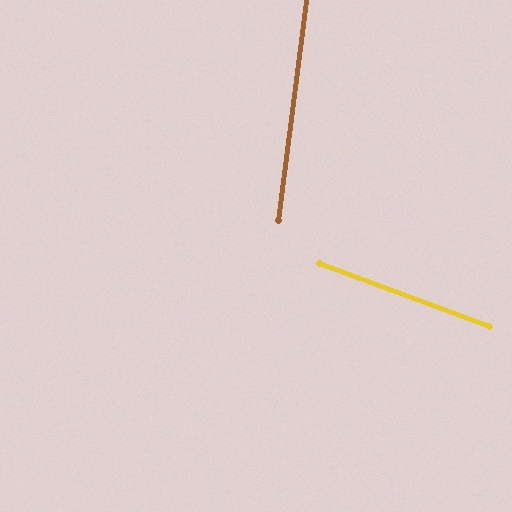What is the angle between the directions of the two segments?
Approximately 77 degrees.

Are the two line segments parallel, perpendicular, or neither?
Neither parallel nor perpendicular — they differ by about 77°.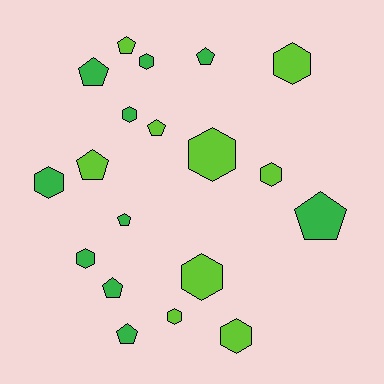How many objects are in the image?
There are 19 objects.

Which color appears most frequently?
Green, with 10 objects.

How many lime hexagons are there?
There are 6 lime hexagons.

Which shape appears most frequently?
Hexagon, with 10 objects.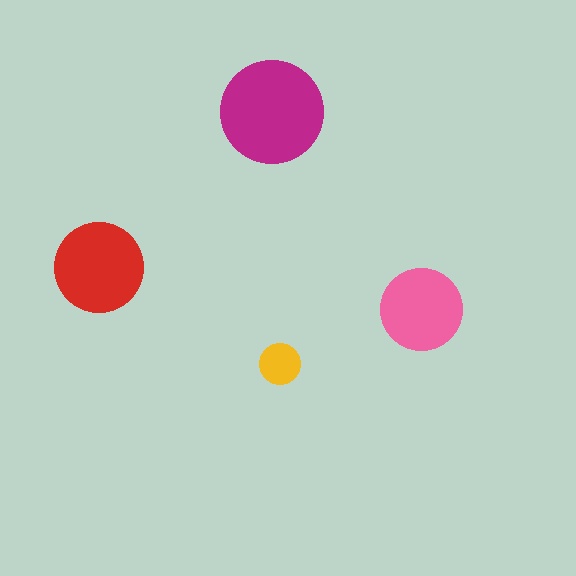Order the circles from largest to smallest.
the magenta one, the red one, the pink one, the yellow one.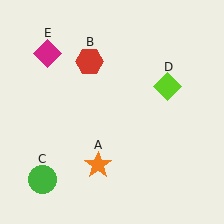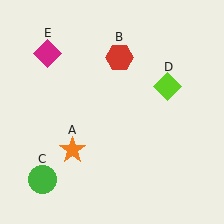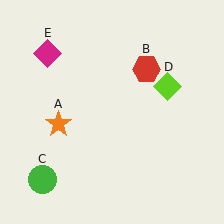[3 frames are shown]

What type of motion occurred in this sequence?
The orange star (object A), red hexagon (object B) rotated clockwise around the center of the scene.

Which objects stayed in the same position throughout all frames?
Green circle (object C) and lime diamond (object D) and magenta diamond (object E) remained stationary.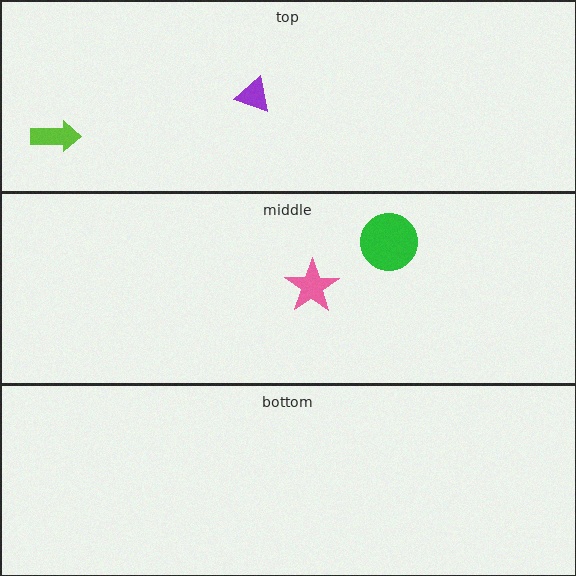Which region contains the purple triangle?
The top region.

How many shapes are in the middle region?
2.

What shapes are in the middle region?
The green circle, the pink star.